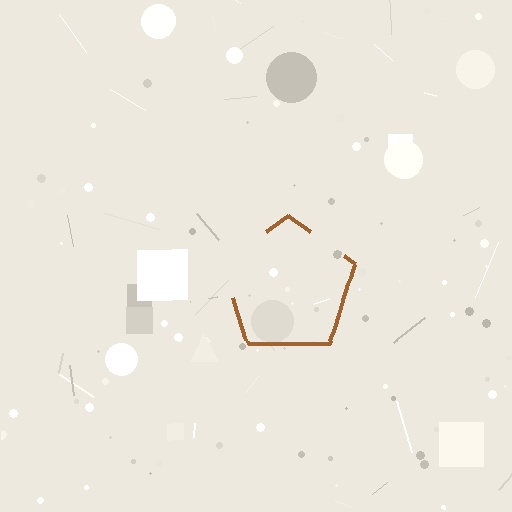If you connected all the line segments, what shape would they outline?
They would outline a pentagon.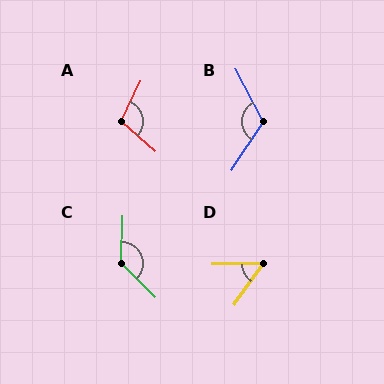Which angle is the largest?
C, at approximately 132 degrees.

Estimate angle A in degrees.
Approximately 106 degrees.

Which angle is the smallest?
D, at approximately 54 degrees.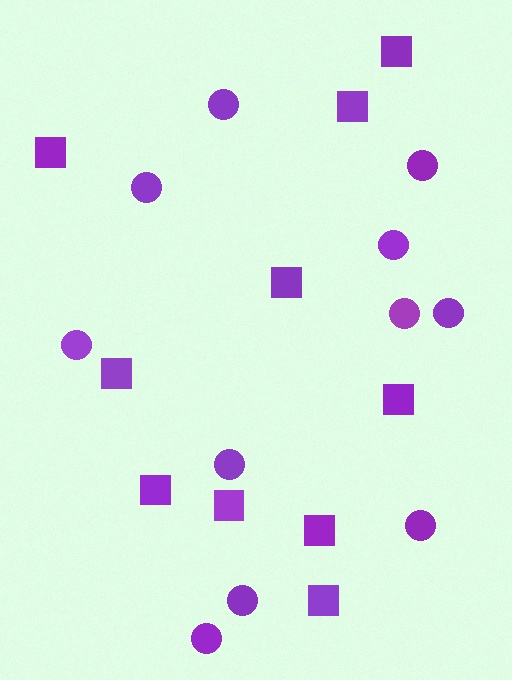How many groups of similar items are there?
There are 2 groups: one group of squares (10) and one group of circles (11).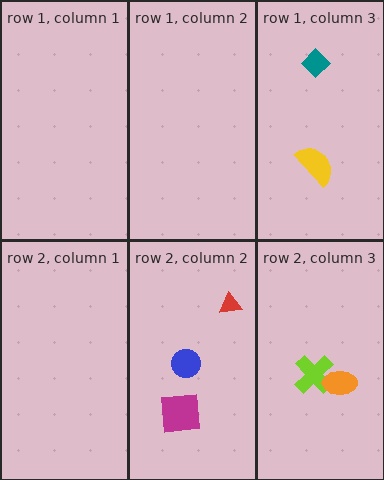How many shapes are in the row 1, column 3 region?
2.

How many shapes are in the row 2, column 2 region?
3.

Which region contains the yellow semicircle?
The row 1, column 3 region.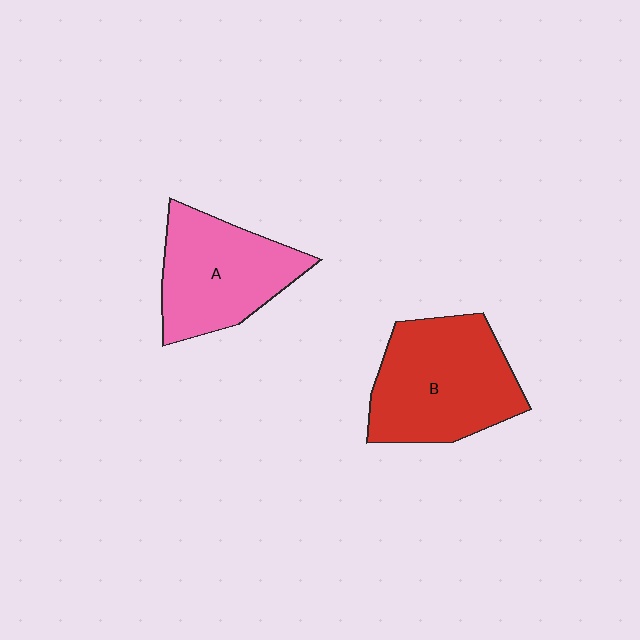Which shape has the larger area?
Shape B (red).